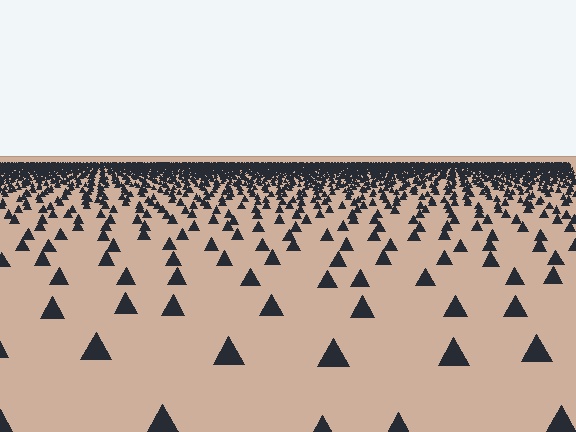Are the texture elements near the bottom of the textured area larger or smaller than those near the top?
Larger. Near the bottom, elements are closer to the viewer and appear at a bigger on-screen size.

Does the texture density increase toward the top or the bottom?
Density increases toward the top.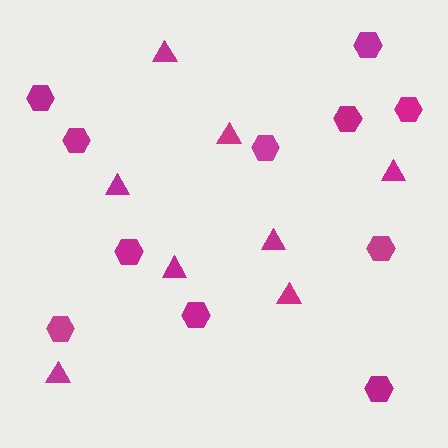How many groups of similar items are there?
There are 2 groups: one group of triangles (8) and one group of hexagons (11).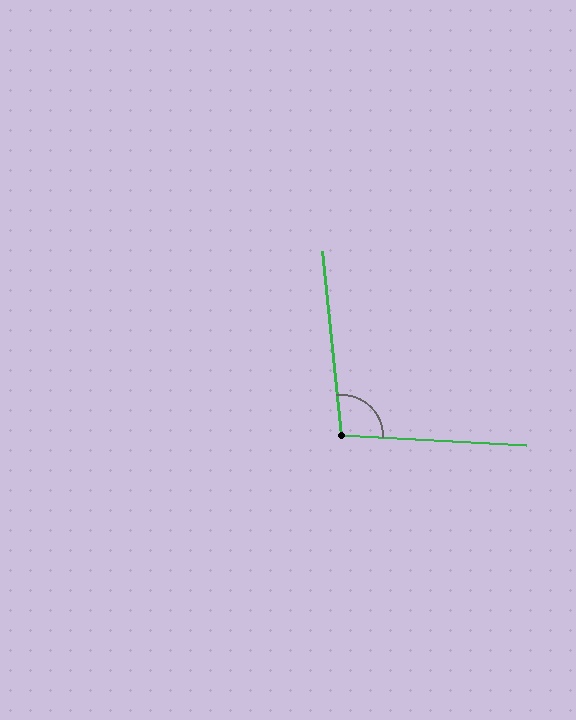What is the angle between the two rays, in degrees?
Approximately 99 degrees.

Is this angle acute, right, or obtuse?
It is obtuse.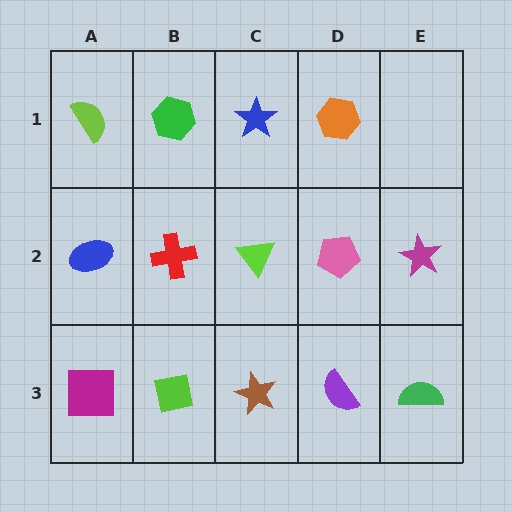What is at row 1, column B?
A green hexagon.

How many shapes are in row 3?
5 shapes.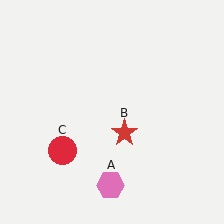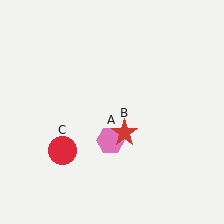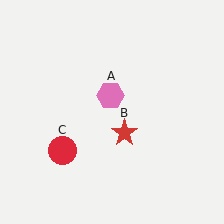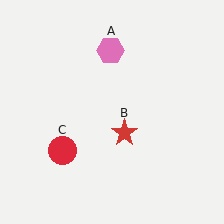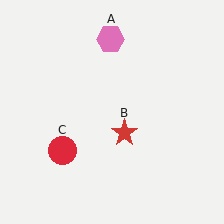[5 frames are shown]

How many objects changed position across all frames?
1 object changed position: pink hexagon (object A).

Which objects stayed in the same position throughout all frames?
Red star (object B) and red circle (object C) remained stationary.